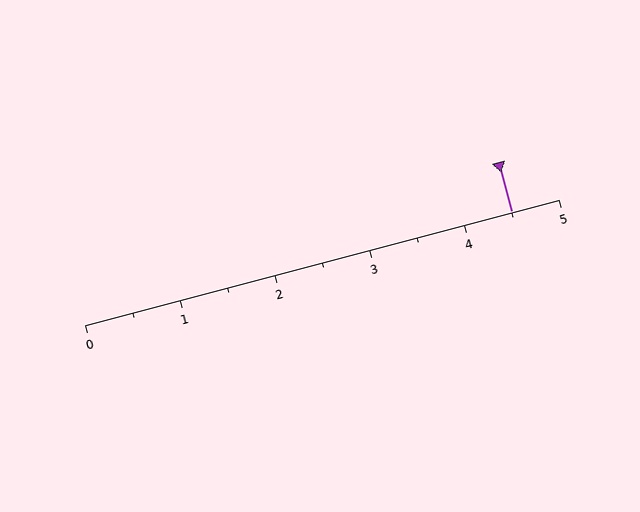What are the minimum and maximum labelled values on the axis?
The axis runs from 0 to 5.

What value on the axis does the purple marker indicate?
The marker indicates approximately 4.5.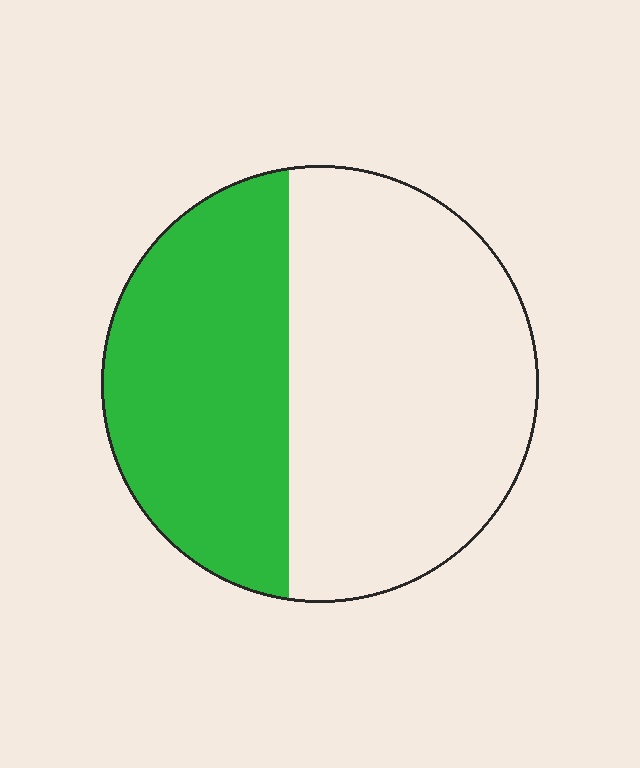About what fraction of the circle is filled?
About two fifths (2/5).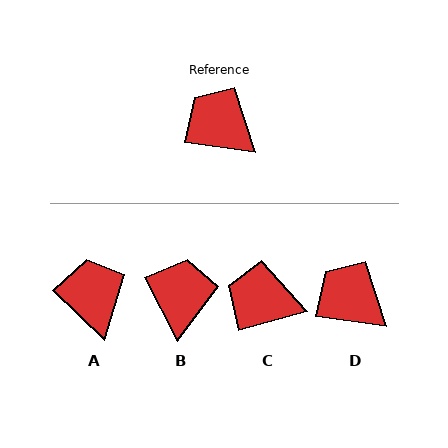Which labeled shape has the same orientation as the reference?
D.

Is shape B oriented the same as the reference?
No, it is off by about 54 degrees.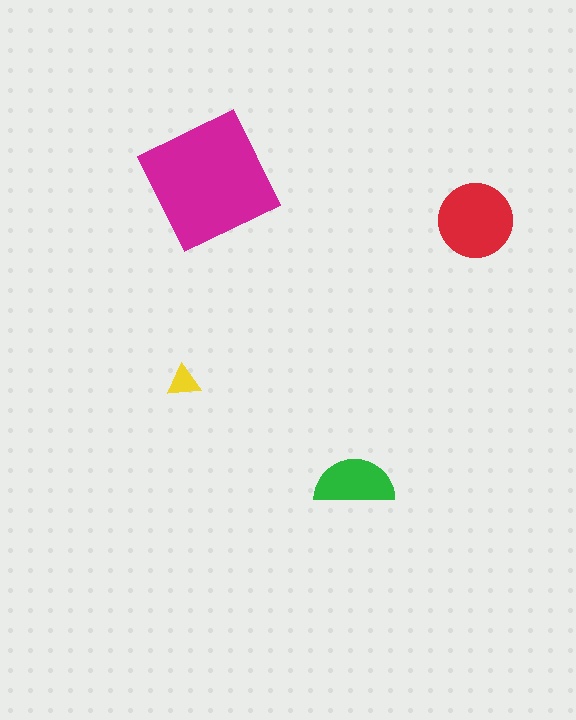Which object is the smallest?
The yellow triangle.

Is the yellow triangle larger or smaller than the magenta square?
Smaller.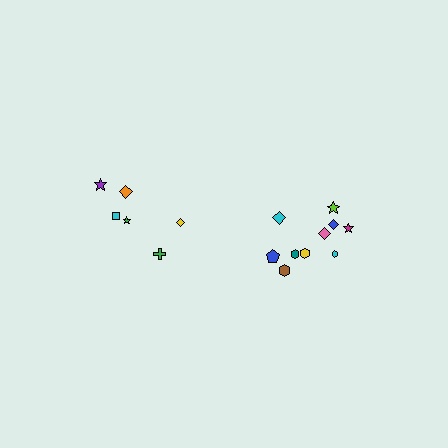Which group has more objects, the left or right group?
The right group.